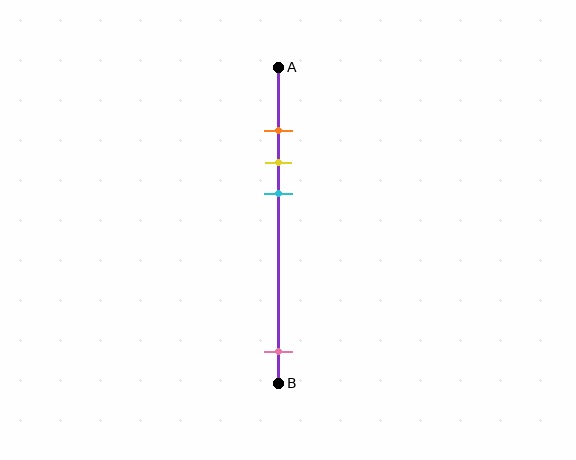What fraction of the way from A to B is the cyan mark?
The cyan mark is approximately 40% (0.4) of the way from A to B.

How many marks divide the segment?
There are 4 marks dividing the segment.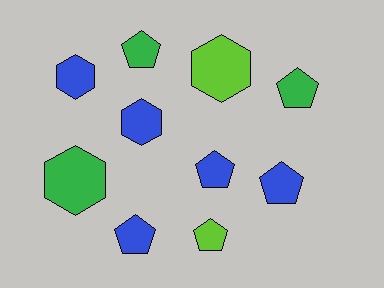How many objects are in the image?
There are 10 objects.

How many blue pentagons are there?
There are 3 blue pentagons.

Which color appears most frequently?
Blue, with 5 objects.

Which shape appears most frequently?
Pentagon, with 6 objects.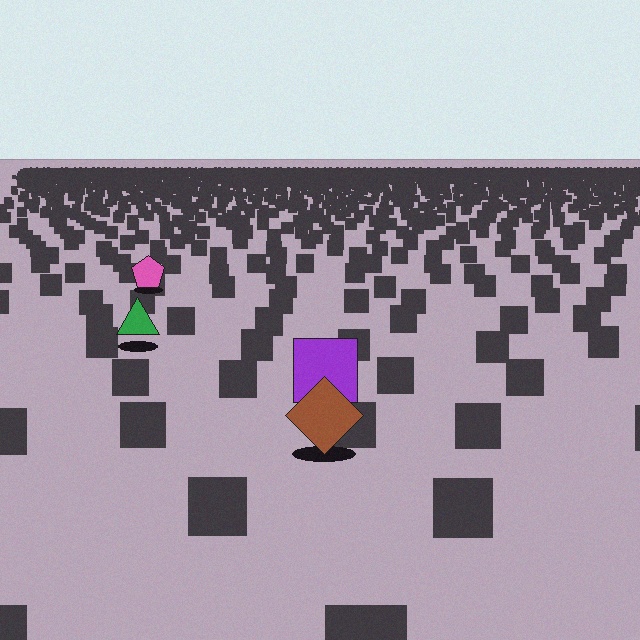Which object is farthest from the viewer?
The pink pentagon is farthest from the viewer. It appears smaller and the ground texture around it is denser.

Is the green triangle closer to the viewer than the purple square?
No. The purple square is closer — you can tell from the texture gradient: the ground texture is coarser near it.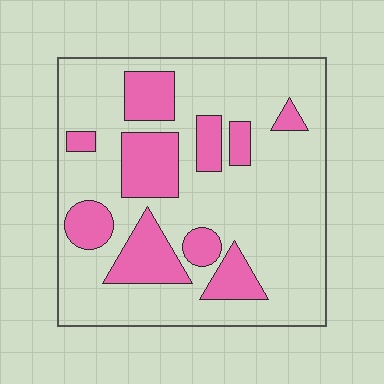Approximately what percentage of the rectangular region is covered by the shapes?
Approximately 25%.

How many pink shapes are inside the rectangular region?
10.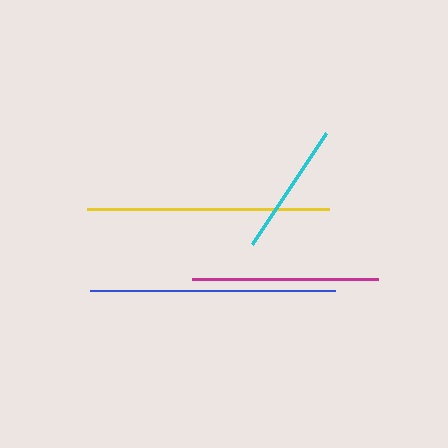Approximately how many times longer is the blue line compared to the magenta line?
The blue line is approximately 1.3 times the length of the magenta line.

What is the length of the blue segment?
The blue segment is approximately 245 pixels long.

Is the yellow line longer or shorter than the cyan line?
The yellow line is longer than the cyan line.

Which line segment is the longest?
The blue line is the longest at approximately 245 pixels.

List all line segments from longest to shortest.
From longest to shortest: blue, yellow, magenta, cyan.